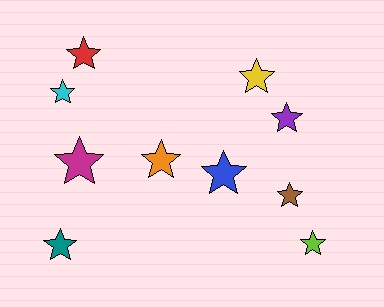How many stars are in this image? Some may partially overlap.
There are 10 stars.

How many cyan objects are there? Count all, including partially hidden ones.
There is 1 cyan object.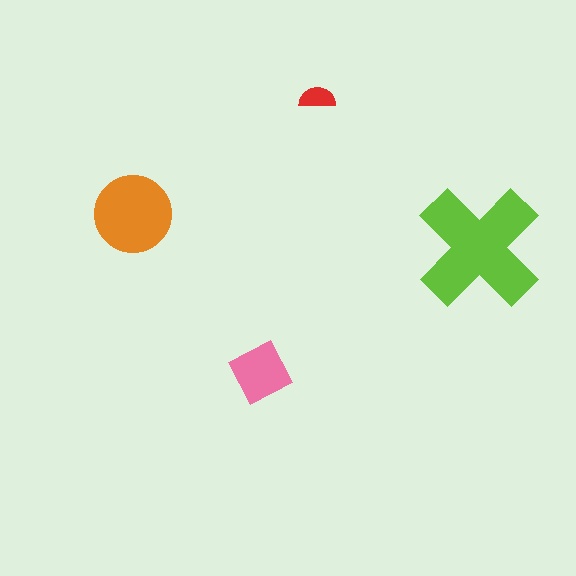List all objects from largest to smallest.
The lime cross, the orange circle, the pink square, the red semicircle.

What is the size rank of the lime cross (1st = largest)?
1st.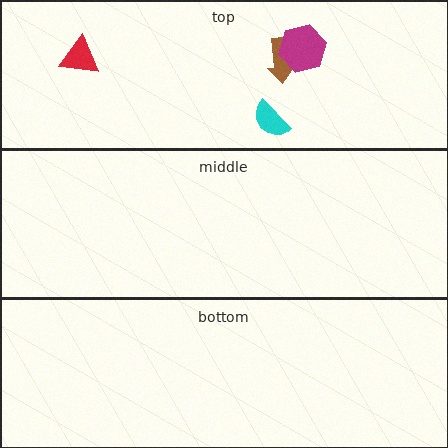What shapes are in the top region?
The brown arrow, the cyan semicircle, the red triangle, the magenta hexagon.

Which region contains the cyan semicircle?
The top region.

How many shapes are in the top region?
4.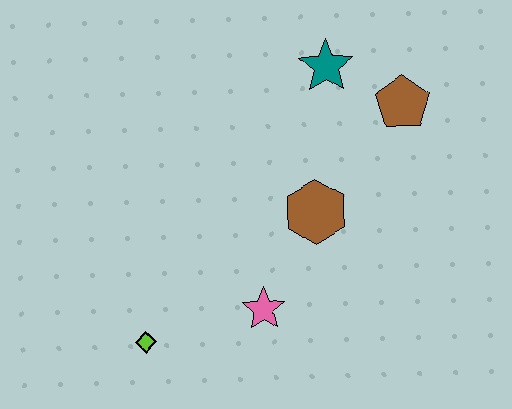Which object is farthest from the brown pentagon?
The lime diamond is farthest from the brown pentagon.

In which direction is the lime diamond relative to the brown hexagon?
The lime diamond is to the left of the brown hexagon.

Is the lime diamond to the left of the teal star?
Yes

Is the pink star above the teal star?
No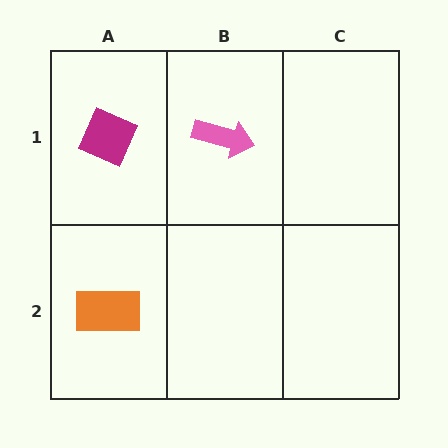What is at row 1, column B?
A pink arrow.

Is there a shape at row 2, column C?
No, that cell is empty.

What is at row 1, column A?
A magenta diamond.